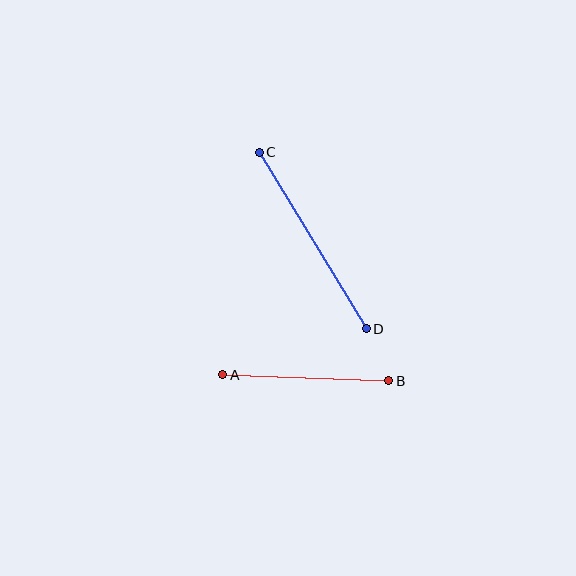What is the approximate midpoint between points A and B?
The midpoint is at approximately (306, 378) pixels.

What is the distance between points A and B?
The distance is approximately 166 pixels.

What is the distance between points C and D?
The distance is approximately 206 pixels.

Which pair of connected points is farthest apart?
Points C and D are farthest apart.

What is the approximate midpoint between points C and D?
The midpoint is at approximately (313, 241) pixels.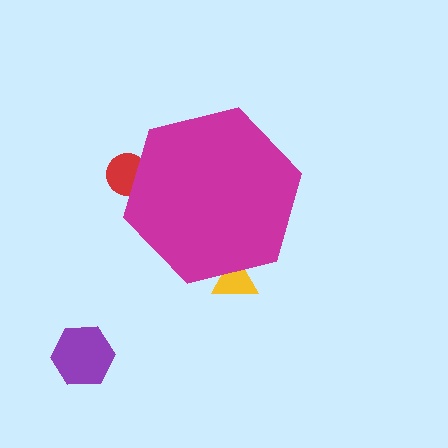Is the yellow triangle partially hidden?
Yes, the yellow triangle is partially hidden behind the magenta hexagon.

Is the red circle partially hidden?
Yes, the red circle is partially hidden behind the magenta hexagon.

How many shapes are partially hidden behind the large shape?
2 shapes are partially hidden.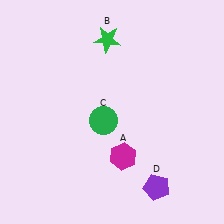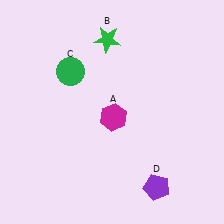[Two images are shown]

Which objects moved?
The objects that moved are: the magenta hexagon (A), the green circle (C).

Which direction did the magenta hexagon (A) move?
The magenta hexagon (A) moved up.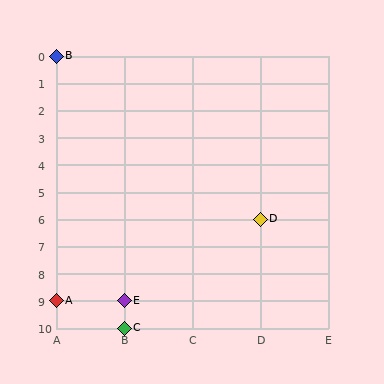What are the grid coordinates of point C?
Point C is at grid coordinates (B, 10).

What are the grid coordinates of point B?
Point B is at grid coordinates (A, 0).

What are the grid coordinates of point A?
Point A is at grid coordinates (A, 9).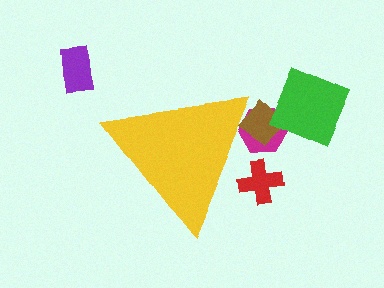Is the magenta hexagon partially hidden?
Yes, the magenta hexagon is partially hidden behind the yellow triangle.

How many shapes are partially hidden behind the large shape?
3 shapes are partially hidden.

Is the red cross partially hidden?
Yes, the red cross is partially hidden behind the yellow triangle.